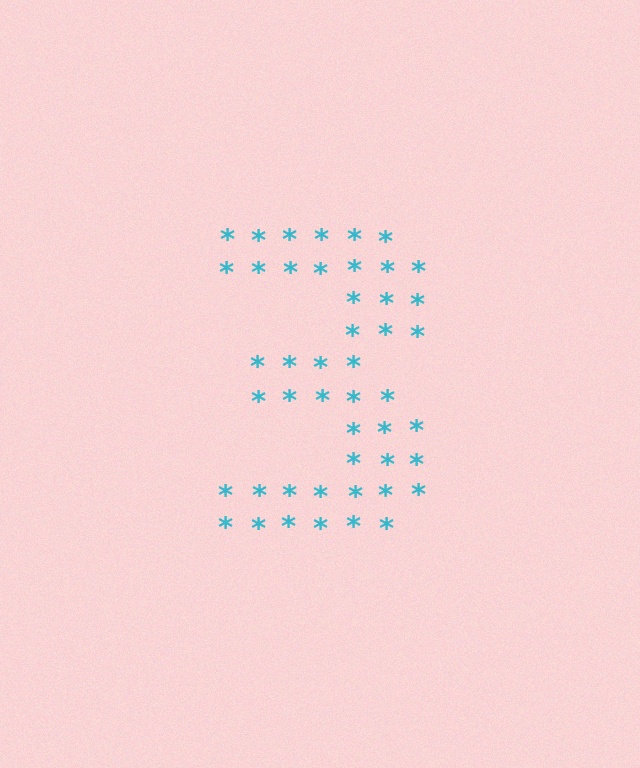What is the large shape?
The large shape is the digit 3.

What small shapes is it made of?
It is made of small asterisks.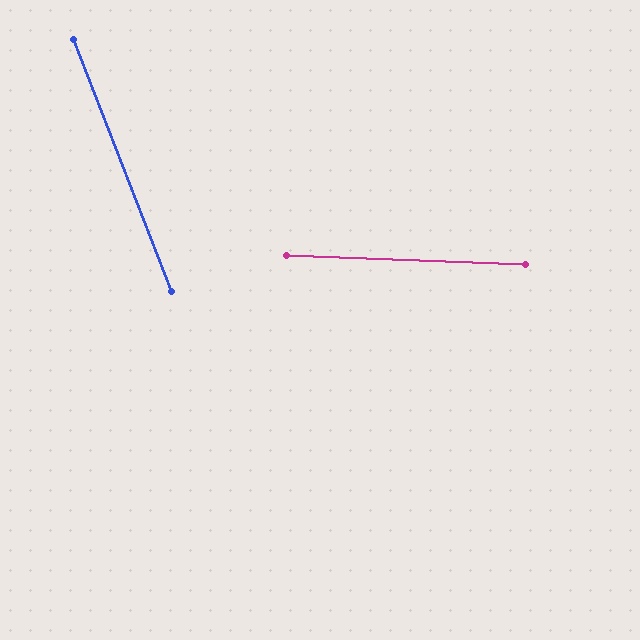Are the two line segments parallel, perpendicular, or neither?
Neither parallel nor perpendicular — they differ by about 67°.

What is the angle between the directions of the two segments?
Approximately 67 degrees.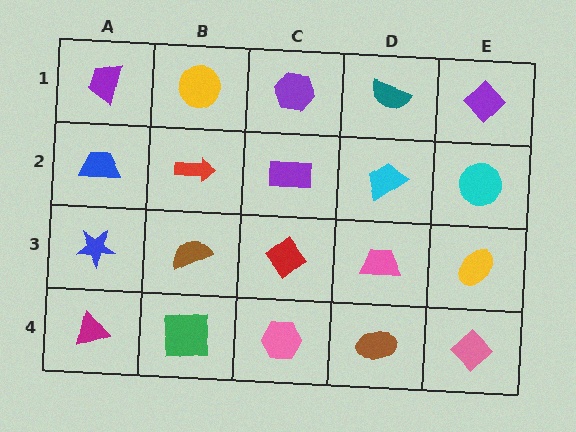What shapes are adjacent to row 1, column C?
A purple rectangle (row 2, column C), a yellow circle (row 1, column B), a teal semicircle (row 1, column D).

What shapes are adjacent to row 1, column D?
A cyan trapezoid (row 2, column D), a purple hexagon (row 1, column C), a purple diamond (row 1, column E).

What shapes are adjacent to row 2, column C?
A purple hexagon (row 1, column C), a red diamond (row 3, column C), a red arrow (row 2, column B), a cyan trapezoid (row 2, column D).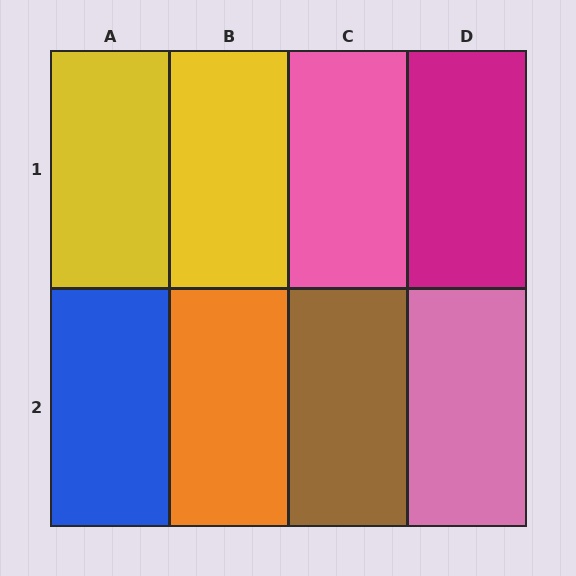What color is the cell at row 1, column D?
Magenta.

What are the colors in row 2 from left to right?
Blue, orange, brown, pink.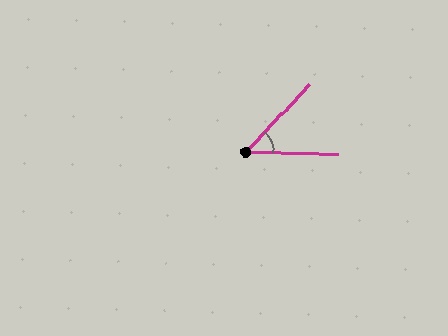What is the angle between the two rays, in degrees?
Approximately 48 degrees.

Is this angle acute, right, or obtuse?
It is acute.